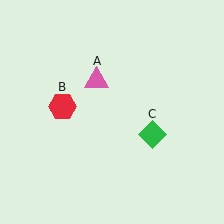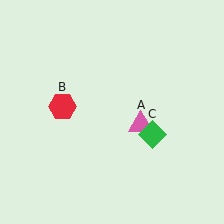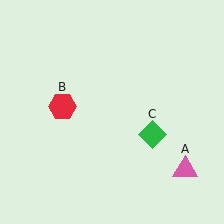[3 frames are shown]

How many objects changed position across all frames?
1 object changed position: pink triangle (object A).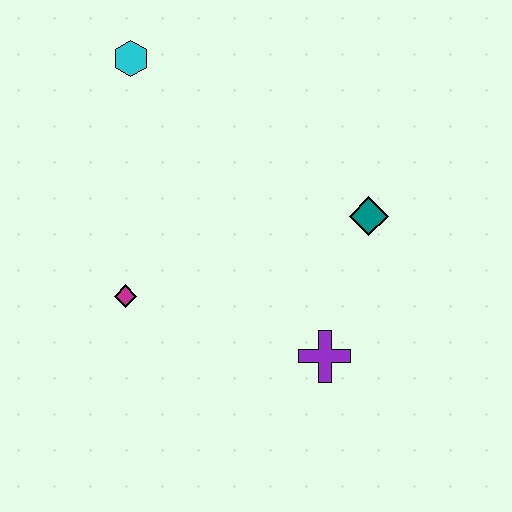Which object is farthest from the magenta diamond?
The teal diamond is farthest from the magenta diamond.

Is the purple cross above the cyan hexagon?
No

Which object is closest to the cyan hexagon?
The magenta diamond is closest to the cyan hexagon.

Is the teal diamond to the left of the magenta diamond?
No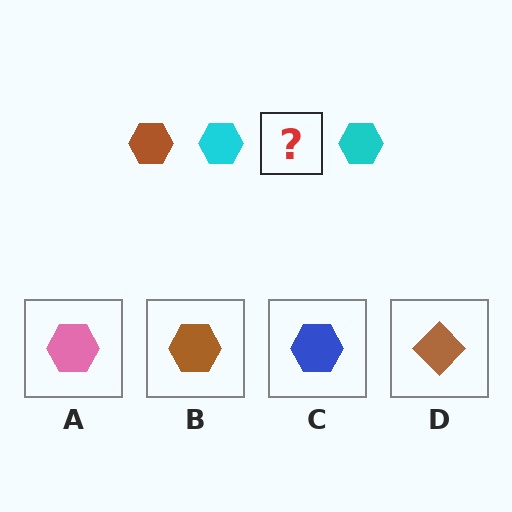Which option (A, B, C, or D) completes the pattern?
B.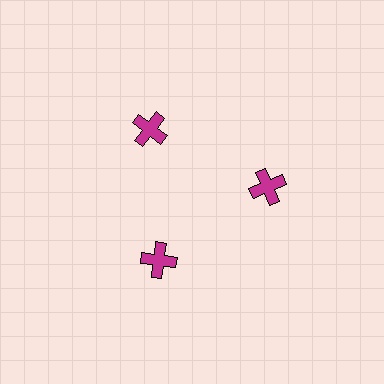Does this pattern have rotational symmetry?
Yes, this pattern has 3-fold rotational symmetry. It looks the same after rotating 120 degrees around the center.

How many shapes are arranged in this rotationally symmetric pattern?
There are 3 shapes, arranged in 3 groups of 1.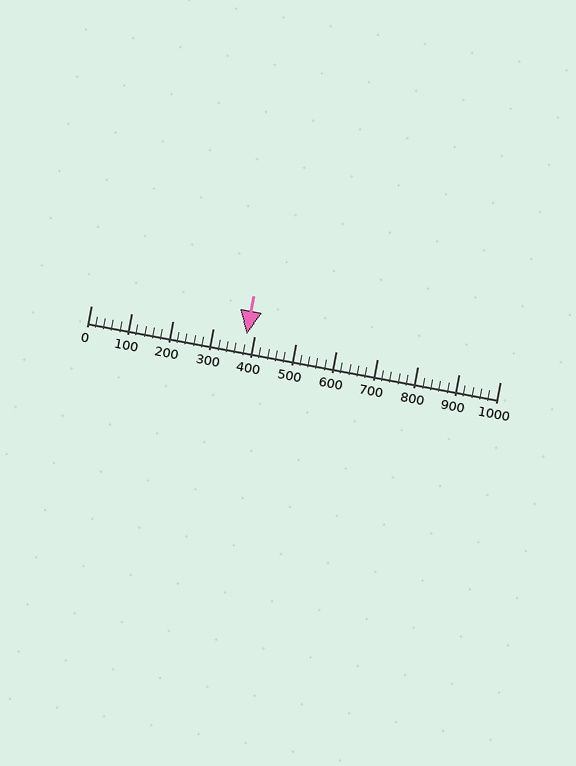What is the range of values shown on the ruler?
The ruler shows values from 0 to 1000.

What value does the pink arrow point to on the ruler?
The pink arrow points to approximately 380.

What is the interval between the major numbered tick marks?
The major tick marks are spaced 100 units apart.